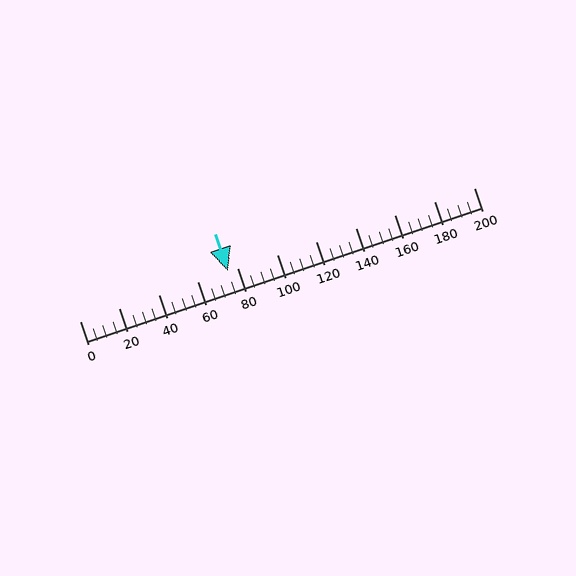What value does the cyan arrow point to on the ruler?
The cyan arrow points to approximately 75.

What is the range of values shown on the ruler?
The ruler shows values from 0 to 200.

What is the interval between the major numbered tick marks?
The major tick marks are spaced 20 units apart.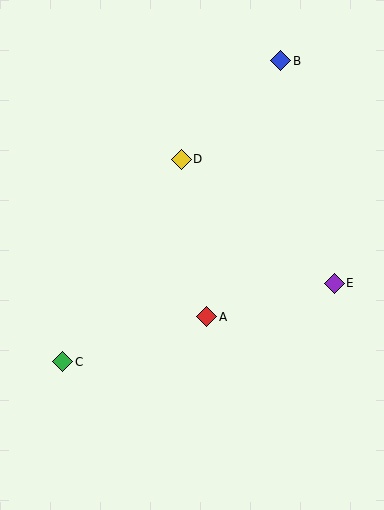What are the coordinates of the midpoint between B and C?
The midpoint between B and C is at (172, 211).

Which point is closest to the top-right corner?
Point B is closest to the top-right corner.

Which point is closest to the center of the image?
Point A at (207, 317) is closest to the center.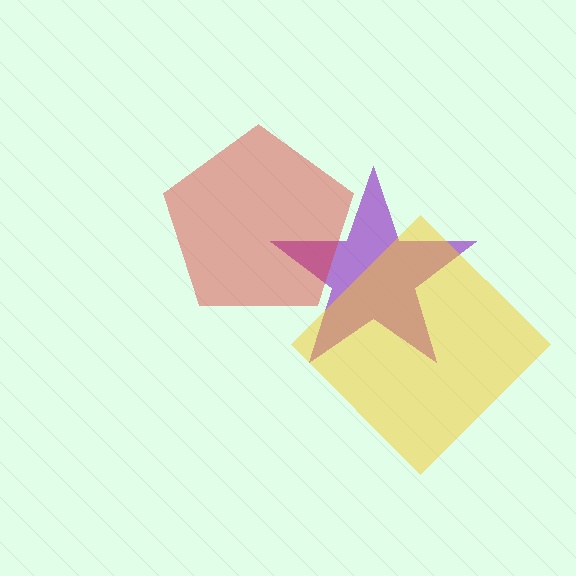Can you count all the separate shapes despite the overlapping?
Yes, there are 3 separate shapes.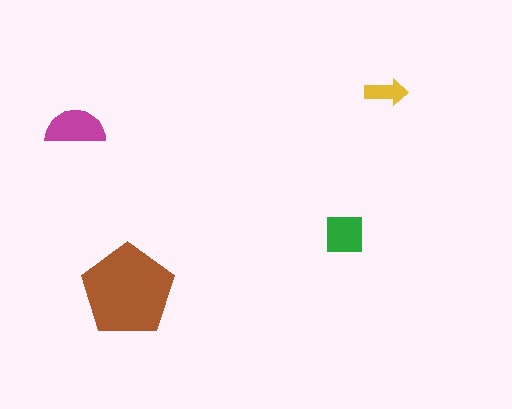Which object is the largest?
The brown pentagon.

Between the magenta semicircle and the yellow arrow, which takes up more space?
The magenta semicircle.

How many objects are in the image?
There are 4 objects in the image.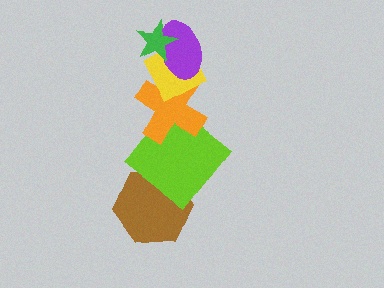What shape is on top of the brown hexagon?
The lime diamond is on top of the brown hexagon.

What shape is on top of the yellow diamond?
The purple ellipse is on top of the yellow diamond.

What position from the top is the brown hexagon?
The brown hexagon is 6th from the top.